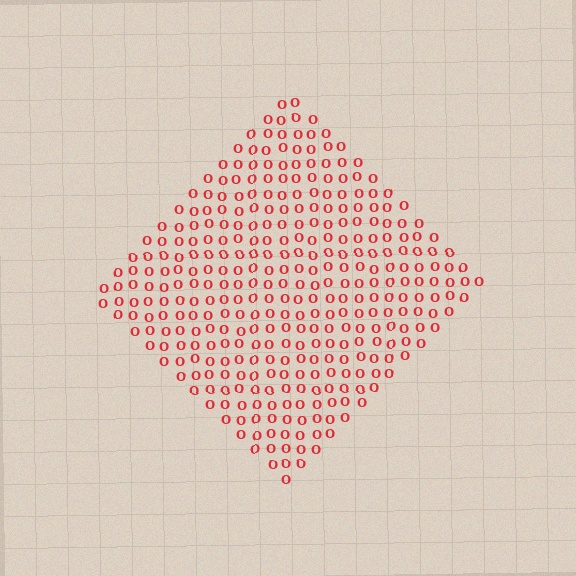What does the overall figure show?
The overall figure shows a diamond.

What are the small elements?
The small elements are letter O's.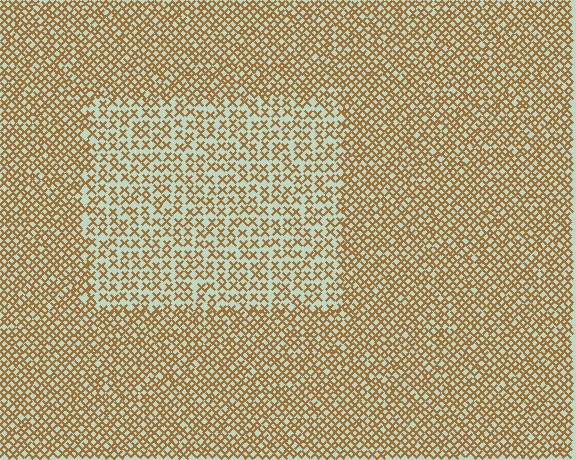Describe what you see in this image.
The image contains small brown elements arranged at two different densities. A rectangle-shaped region is visible where the elements are less densely packed than the surrounding area.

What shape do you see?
I see a rectangle.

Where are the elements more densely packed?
The elements are more densely packed outside the rectangle boundary.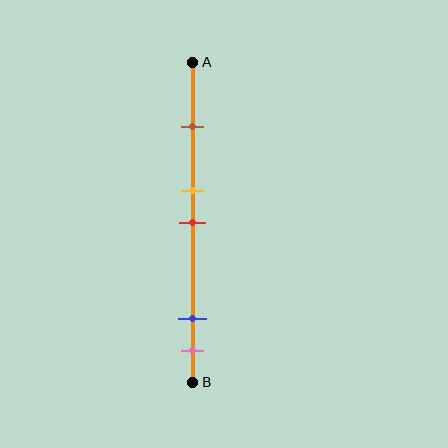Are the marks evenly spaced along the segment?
No, the marks are not evenly spaced.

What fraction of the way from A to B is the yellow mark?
The yellow mark is approximately 40% (0.4) of the way from A to B.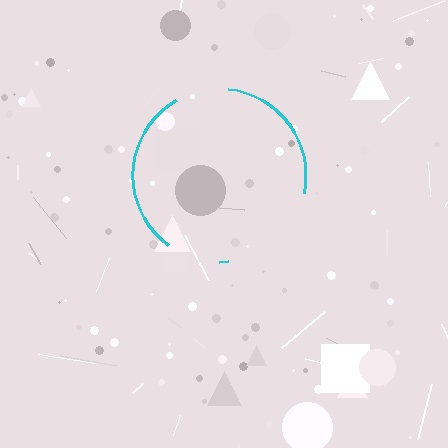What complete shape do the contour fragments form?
The contour fragments form a circle.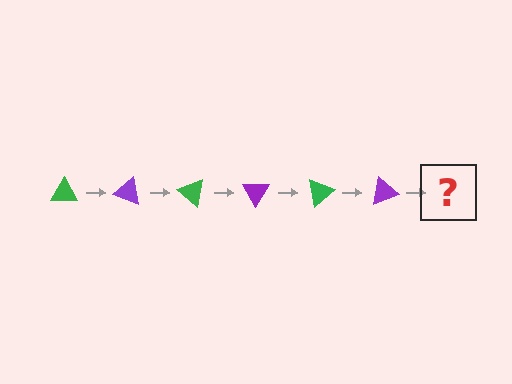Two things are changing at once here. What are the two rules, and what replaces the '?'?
The two rules are that it rotates 20 degrees each step and the color cycles through green and purple. The '?' should be a green triangle, rotated 120 degrees from the start.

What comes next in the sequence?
The next element should be a green triangle, rotated 120 degrees from the start.